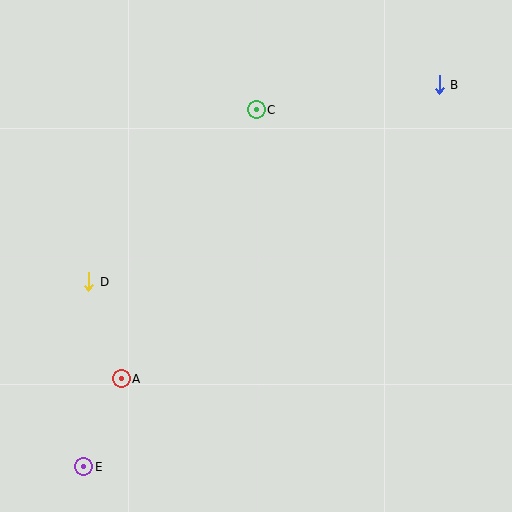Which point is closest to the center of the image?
Point C at (256, 110) is closest to the center.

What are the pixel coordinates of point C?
Point C is at (256, 110).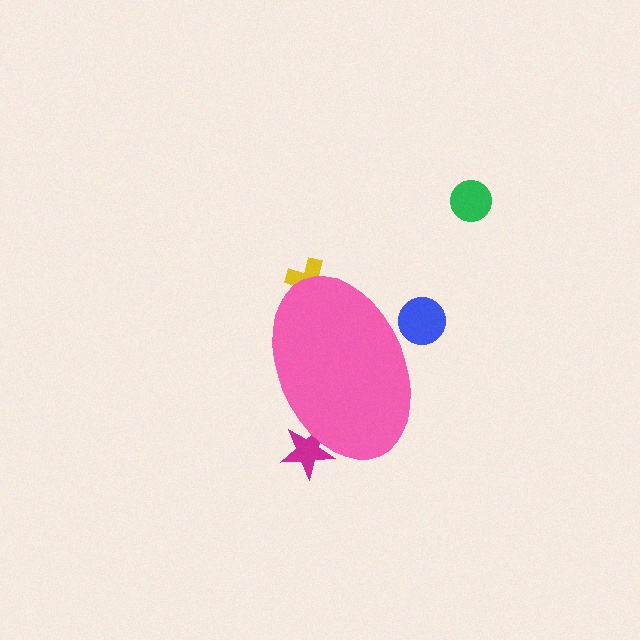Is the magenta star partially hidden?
Yes, the magenta star is partially hidden behind the pink ellipse.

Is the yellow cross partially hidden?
Yes, the yellow cross is partially hidden behind the pink ellipse.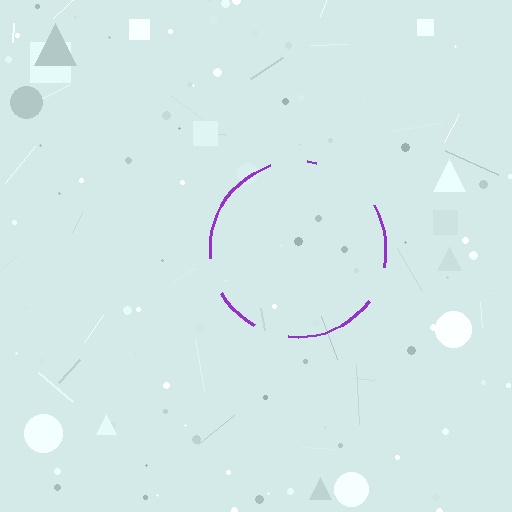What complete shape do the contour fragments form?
The contour fragments form a circle.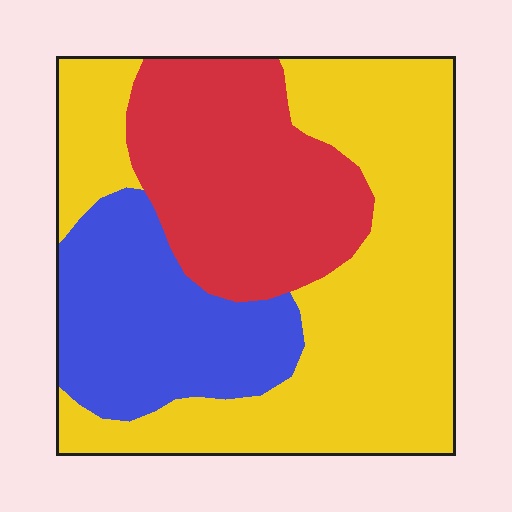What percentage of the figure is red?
Red covers roughly 25% of the figure.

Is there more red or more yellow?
Yellow.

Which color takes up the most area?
Yellow, at roughly 50%.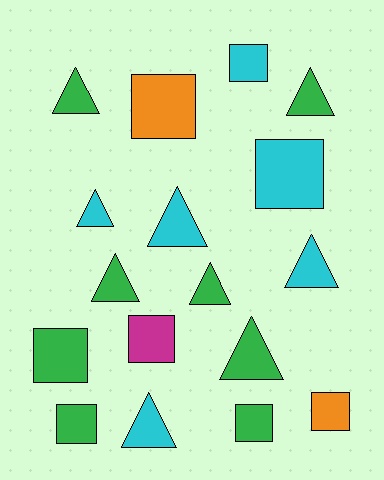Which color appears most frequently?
Green, with 8 objects.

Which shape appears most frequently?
Triangle, with 9 objects.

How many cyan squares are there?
There are 2 cyan squares.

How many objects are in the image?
There are 17 objects.